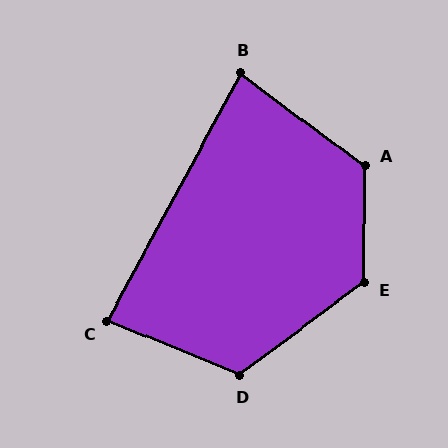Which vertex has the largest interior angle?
A, at approximately 127 degrees.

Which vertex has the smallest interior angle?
B, at approximately 81 degrees.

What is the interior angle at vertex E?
Approximately 127 degrees (obtuse).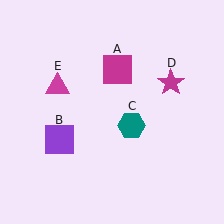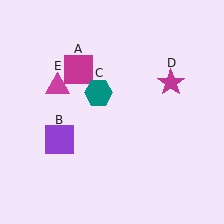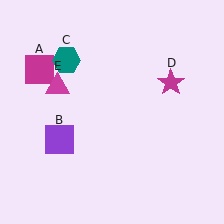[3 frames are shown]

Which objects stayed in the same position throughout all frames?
Purple square (object B) and magenta star (object D) and magenta triangle (object E) remained stationary.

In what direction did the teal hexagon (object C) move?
The teal hexagon (object C) moved up and to the left.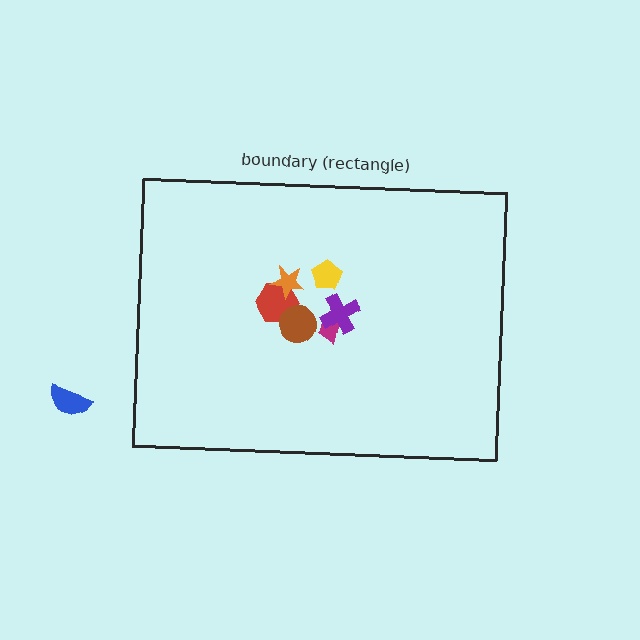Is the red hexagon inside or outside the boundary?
Inside.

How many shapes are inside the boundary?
6 inside, 1 outside.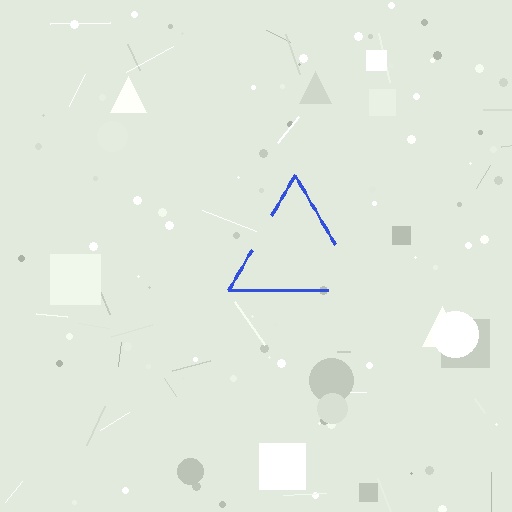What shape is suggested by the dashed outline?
The dashed outline suggests a triangle.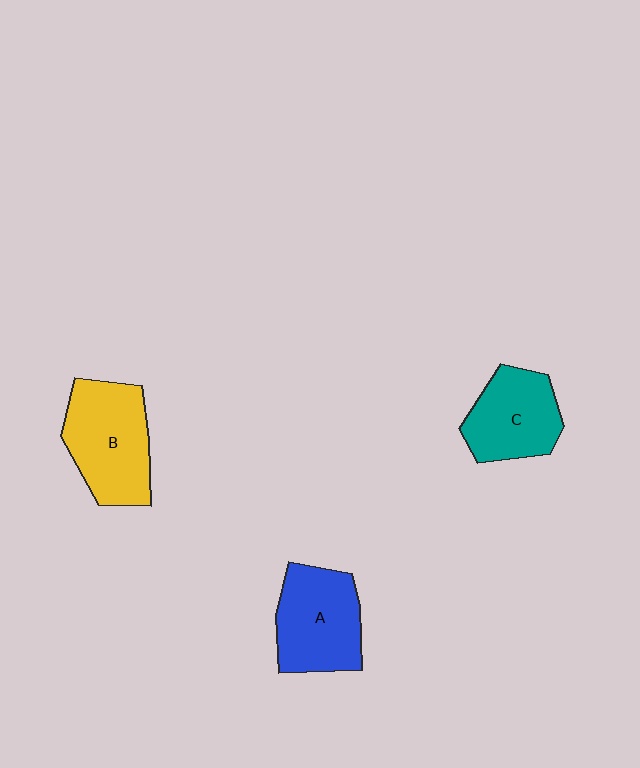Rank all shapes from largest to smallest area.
From largest to smallest: B (yellow), A (blue), C (teal).